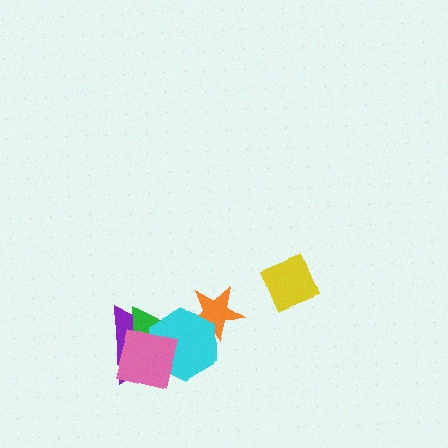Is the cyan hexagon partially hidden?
Yes, it is partially covered by another shape.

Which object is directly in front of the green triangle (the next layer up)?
The cyan hexagon is directly in front of the green triangle.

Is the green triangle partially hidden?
Yes, it is partially covered by another shape.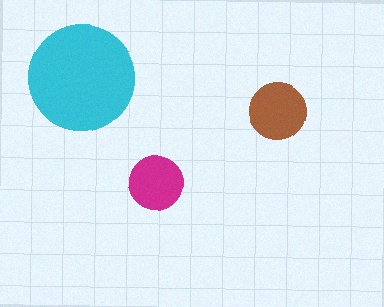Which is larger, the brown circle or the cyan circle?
The cyan one.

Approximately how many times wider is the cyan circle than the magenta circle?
About 2 times wider.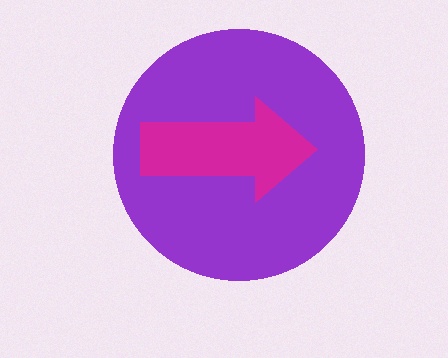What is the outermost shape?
The purple circle.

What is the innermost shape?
The magenta arrow.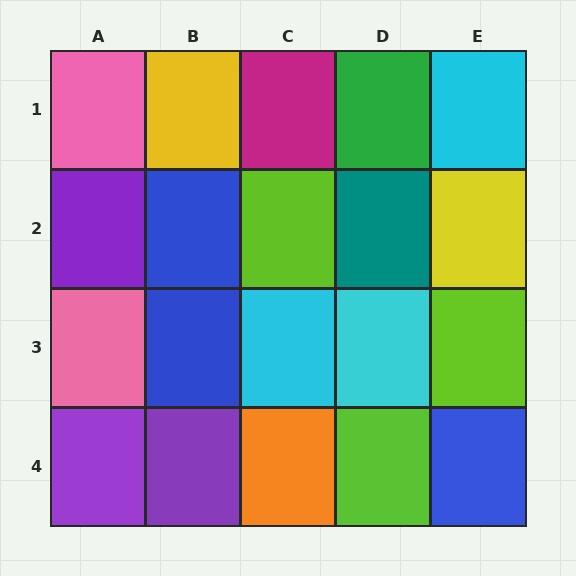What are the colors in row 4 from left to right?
Purple, purple, orange, lime, blue.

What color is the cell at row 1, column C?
Magenta.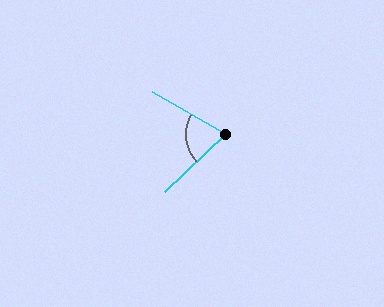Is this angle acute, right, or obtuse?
It is acute.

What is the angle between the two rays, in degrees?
Approximately 73 degrees.